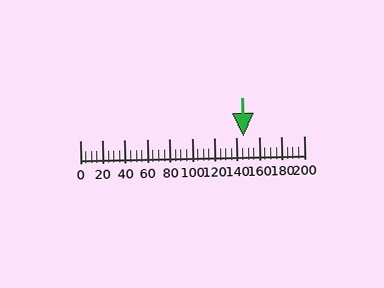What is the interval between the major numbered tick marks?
The major tick marks are spaced 20 units apart.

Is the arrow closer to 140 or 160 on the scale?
The arrow is closer to 140.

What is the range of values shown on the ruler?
The ruler shows values from 0 to 200.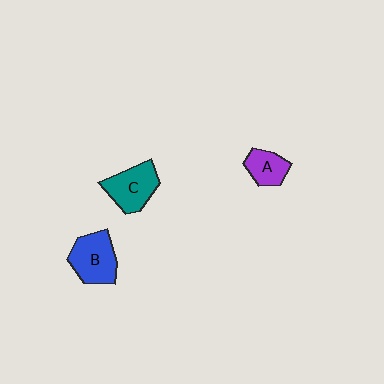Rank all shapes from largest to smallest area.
From largest to smallest: B (blue), C (teal), A (purple).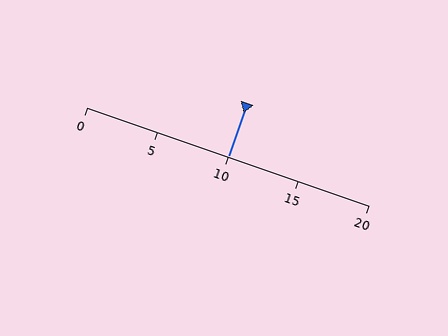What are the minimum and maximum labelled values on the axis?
The axis runs from 0 to 20.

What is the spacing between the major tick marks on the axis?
The major ticks are spaced 5 apart.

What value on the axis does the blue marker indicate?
The marker indicates approximately 10.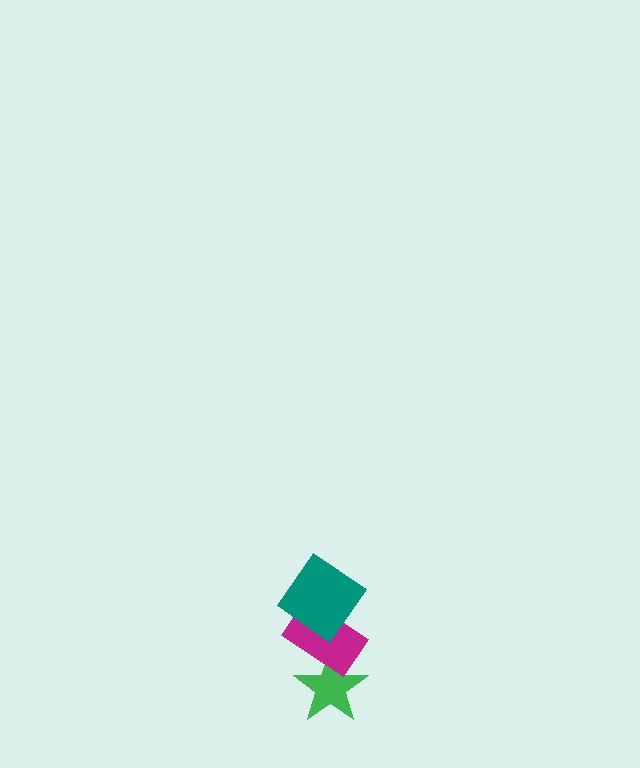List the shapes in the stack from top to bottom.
From top to bottom: the teal diamond, the magenta rectangle, the green star.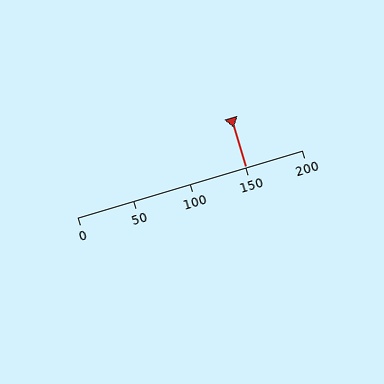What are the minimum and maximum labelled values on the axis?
The axis runs from 0 to 200.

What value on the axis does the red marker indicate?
The marker indicates approximately 150.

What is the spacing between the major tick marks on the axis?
The major ticks are spaced 50 apart.